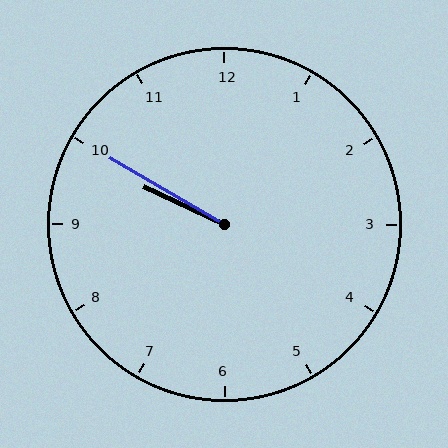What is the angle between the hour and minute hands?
Approximately 5 degrees.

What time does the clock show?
9:50.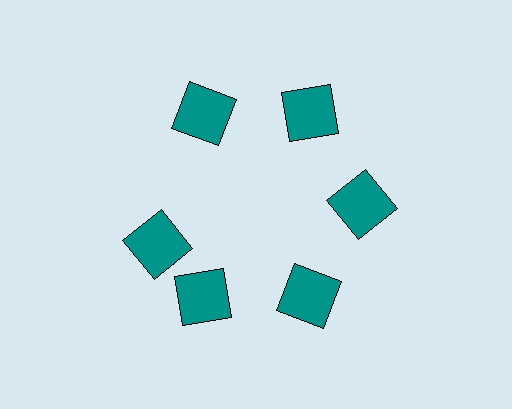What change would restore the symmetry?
The symmetry would be restored by rotating it back into even spacing with its neighbors so that all 6 squares sit at equal angles and equal distance from the center.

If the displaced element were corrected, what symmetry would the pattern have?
It would have 6-fold rotational symmetry — the pattern would map onto itself every 60 degrees.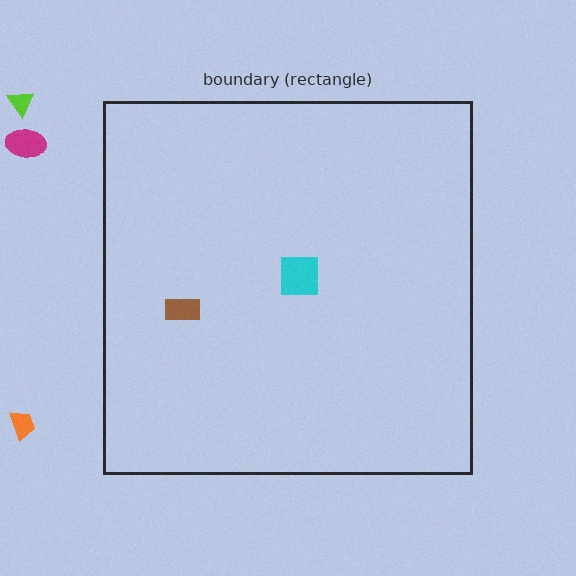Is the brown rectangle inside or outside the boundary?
Inside.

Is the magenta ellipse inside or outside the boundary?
Outside.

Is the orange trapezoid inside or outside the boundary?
Outside.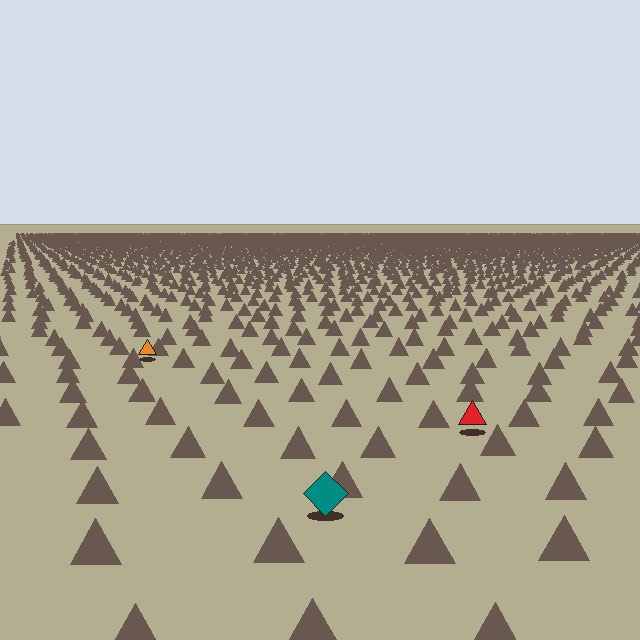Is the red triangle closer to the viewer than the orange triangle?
Yes. The red triangle is closer — you can tell from the texture gradient: the ground texture is coarser near it.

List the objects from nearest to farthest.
From nearest to farthest: the teal diamond, the red triangle, the orange triangle.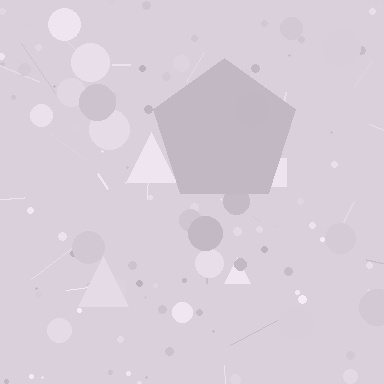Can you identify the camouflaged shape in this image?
The camouflaged shape is a pentagon.